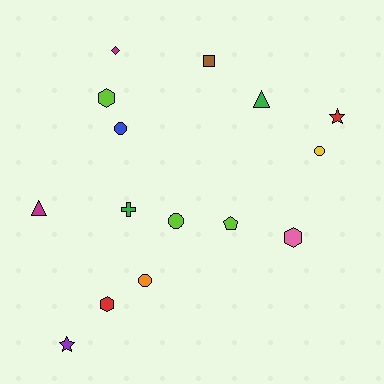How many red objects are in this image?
There are 2 red objects.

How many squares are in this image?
There is 1 square.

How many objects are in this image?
There are 15 objects.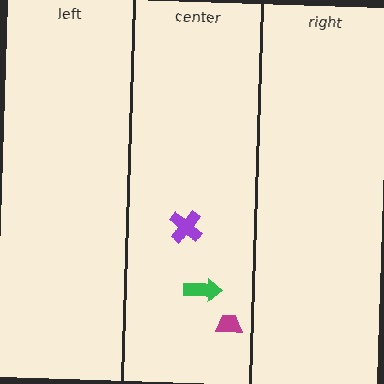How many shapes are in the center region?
3.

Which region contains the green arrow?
The center region.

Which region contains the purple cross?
The center region.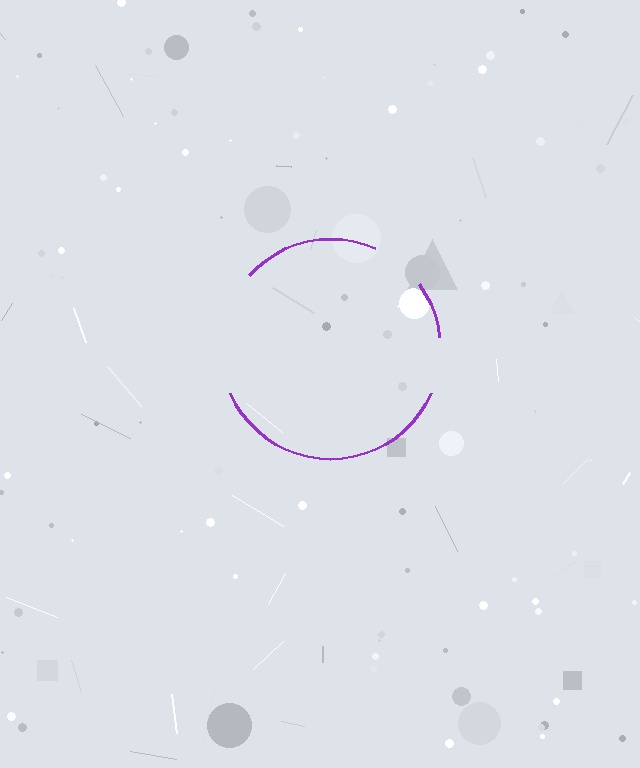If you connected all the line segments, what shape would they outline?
They would outline a circle.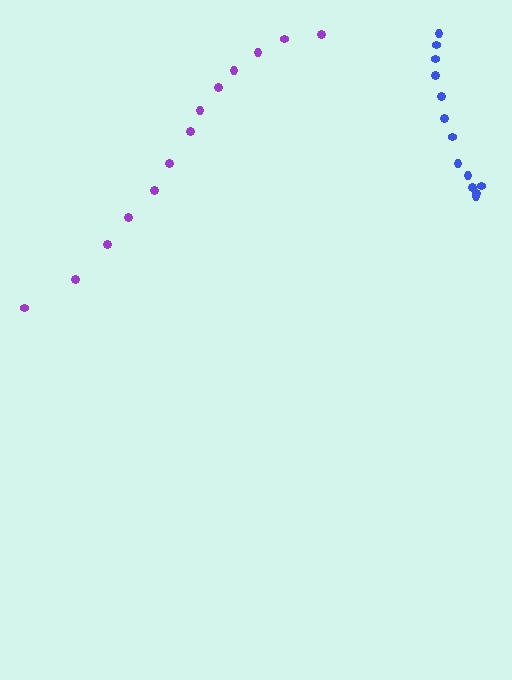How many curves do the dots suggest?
There are 2 distinct paths.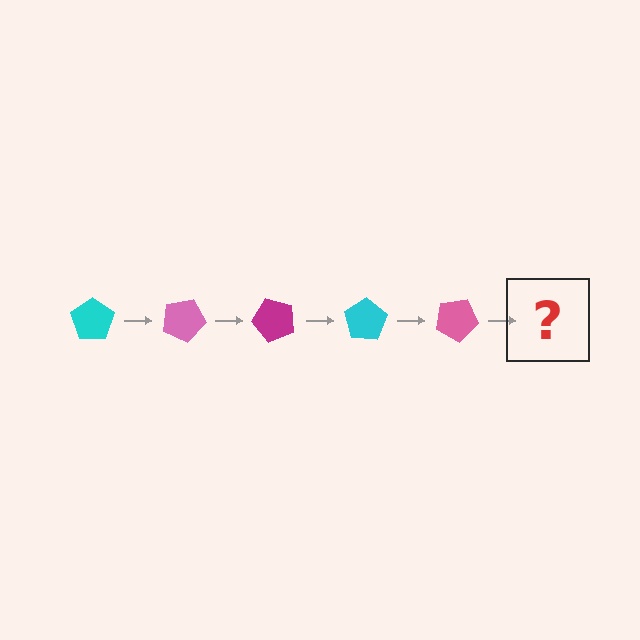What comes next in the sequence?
The next element should be a magenta pentagon, rotated 125 degrees from the start.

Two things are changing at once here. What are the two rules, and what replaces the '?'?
The two rules are that it rotates 25 degrees each step and the color cycles through cyan, pink, and magenta. The '?' should be a magenta pentagon, rotated 125 degrees from the start.